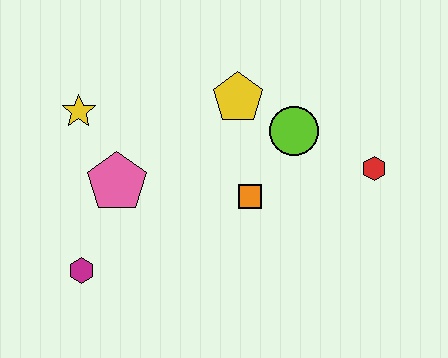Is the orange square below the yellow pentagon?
Yes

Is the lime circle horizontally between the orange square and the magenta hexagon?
No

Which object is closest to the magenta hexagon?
The pink pentagon is closest to the magenta hexagon.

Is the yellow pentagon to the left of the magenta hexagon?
No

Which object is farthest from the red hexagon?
The magenta hexagon is farthest from the red hexagon.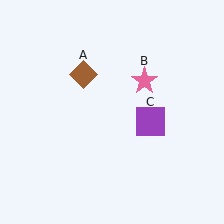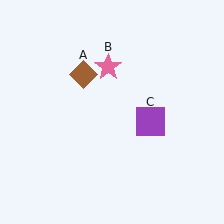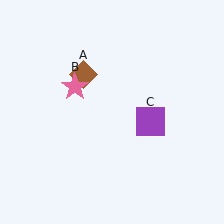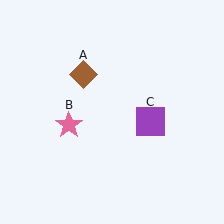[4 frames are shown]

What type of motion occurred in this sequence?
The pink star (object B) rotated counterclockwise around the center of the scene.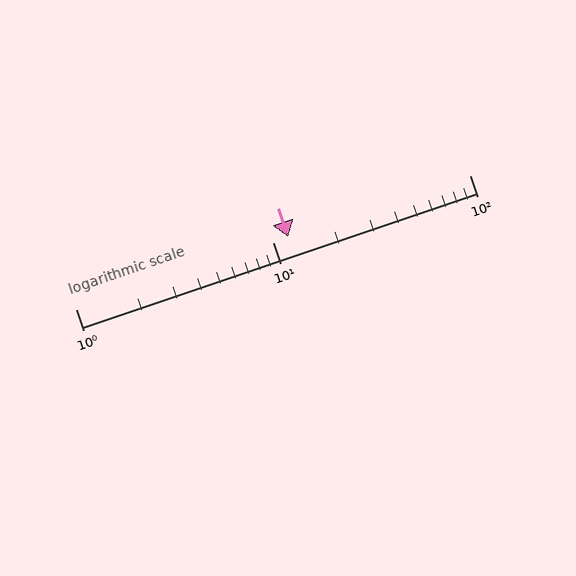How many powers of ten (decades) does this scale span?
The scale spans 2 decades, from 1 to 100.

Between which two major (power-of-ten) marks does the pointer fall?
The pointer is between 10 and 100.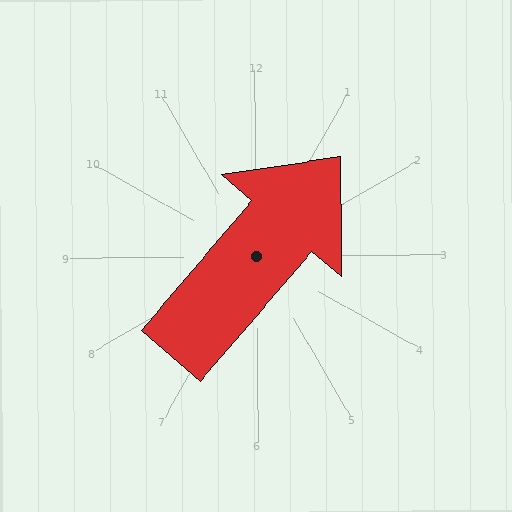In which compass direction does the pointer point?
Northeast.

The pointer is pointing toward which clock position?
Roughly 1 o'clock.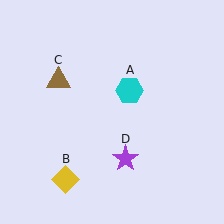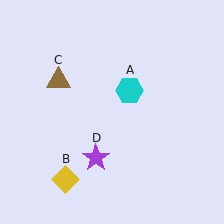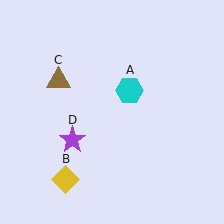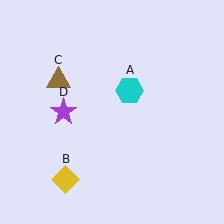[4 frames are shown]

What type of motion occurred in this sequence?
The purple star (object D) rotated clockwise around the center of the scene.